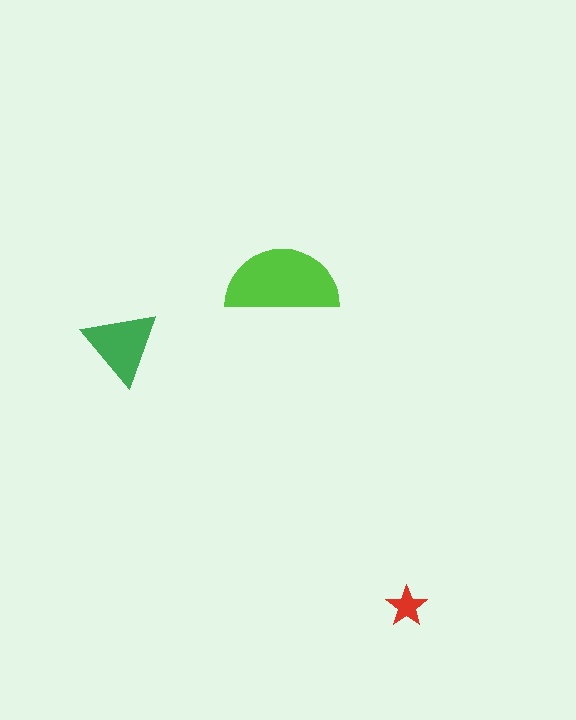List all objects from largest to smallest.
The lime semicircle, the green triangle, the red star.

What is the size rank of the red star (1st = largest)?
3rd.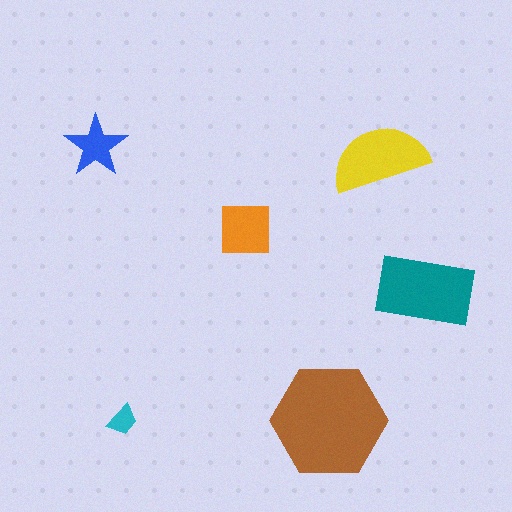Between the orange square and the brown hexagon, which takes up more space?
The brown hexagon.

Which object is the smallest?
The cyan trapezoid.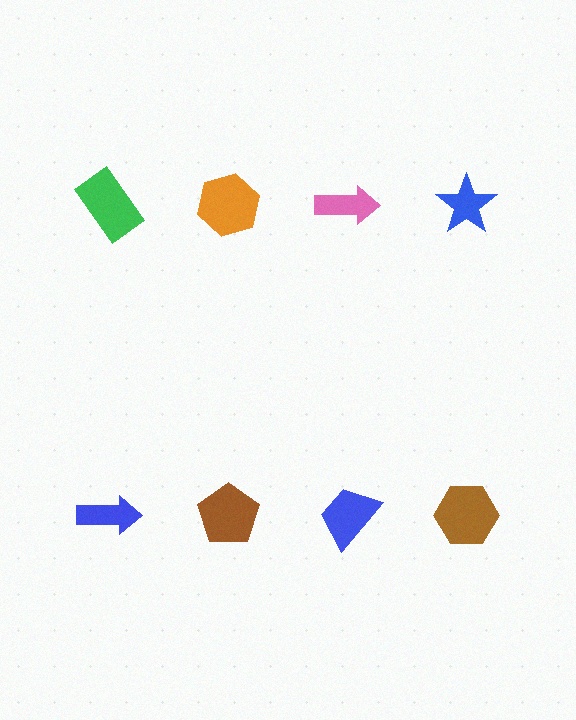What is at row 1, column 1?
A green rectangle.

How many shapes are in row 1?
4 shapes.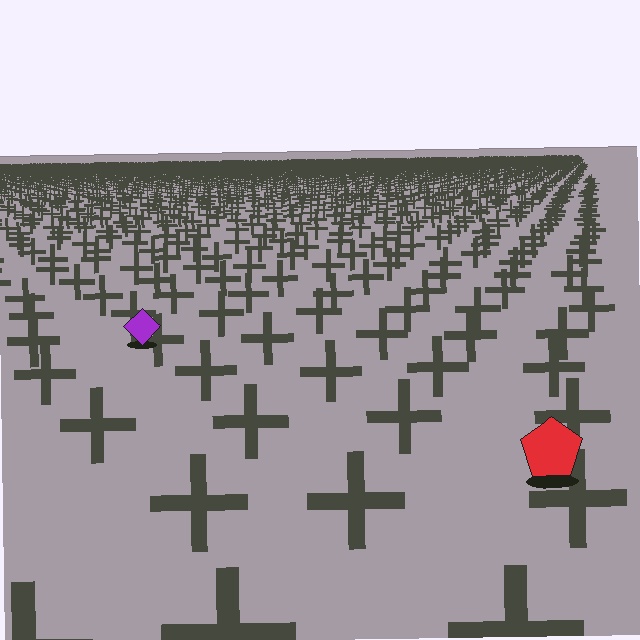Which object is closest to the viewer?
The red pentagon is closest. The texture marks near it are larger and more spread out.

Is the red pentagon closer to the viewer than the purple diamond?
Yes. The red pentagon is closer — you can tell from the texture gradient: the ground texture is coarser near it.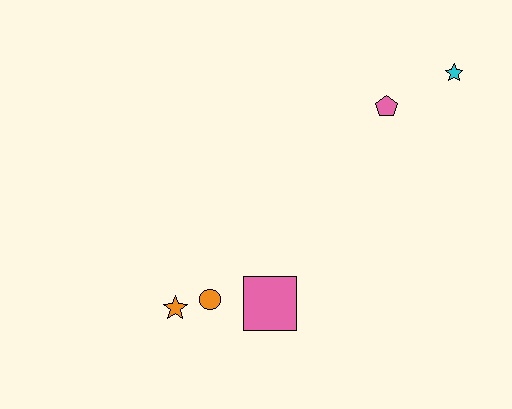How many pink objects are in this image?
There are 2 pink objects.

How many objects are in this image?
There are 5 objects.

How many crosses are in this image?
There are no crosses.